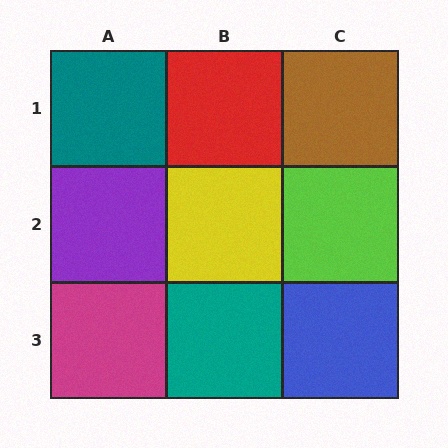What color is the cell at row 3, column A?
Magenta.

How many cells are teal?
2 cells are teal.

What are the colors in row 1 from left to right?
Teal, red, brown.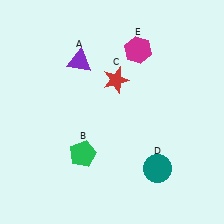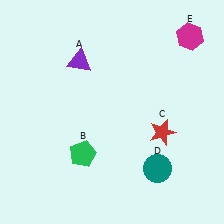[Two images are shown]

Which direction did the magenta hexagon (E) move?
The magenta hexagon (E) moved right.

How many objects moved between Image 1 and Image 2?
2 objects moved between the two images.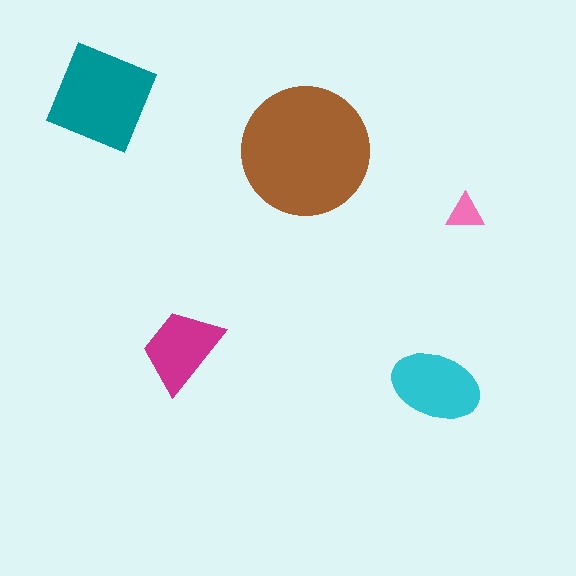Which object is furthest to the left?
The teal diamond is leftmost.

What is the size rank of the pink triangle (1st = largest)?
5th.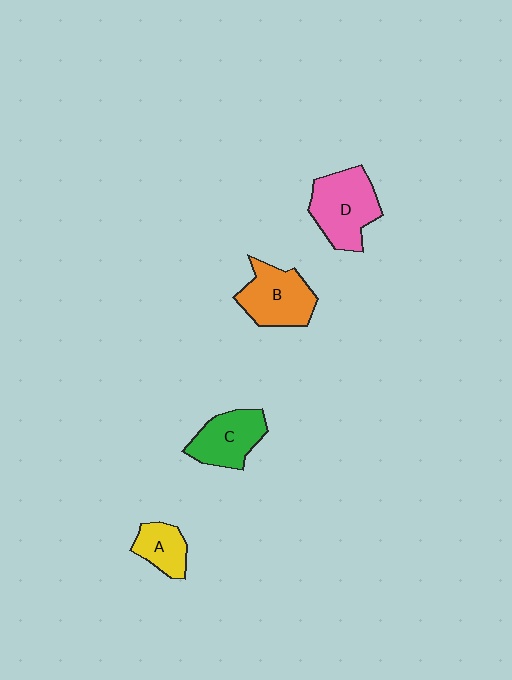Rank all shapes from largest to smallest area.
From largest to smallest: D (pink), B (orange), C (green), A (yellow).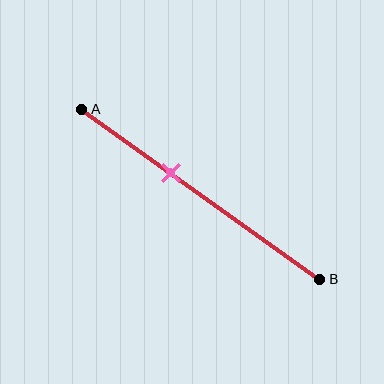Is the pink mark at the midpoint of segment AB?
No, the mark is at about 35% from A, not at the 50% midpoint.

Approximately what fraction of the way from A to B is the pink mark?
The pink mark is approximately 35% of the way from A to B.